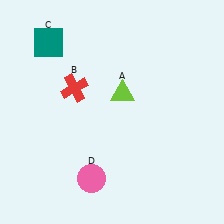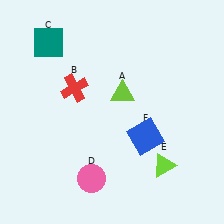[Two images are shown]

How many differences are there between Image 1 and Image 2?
There are 2 differences between the two images.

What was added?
A lime triangle (E), a blue square (F) were added in Image 2.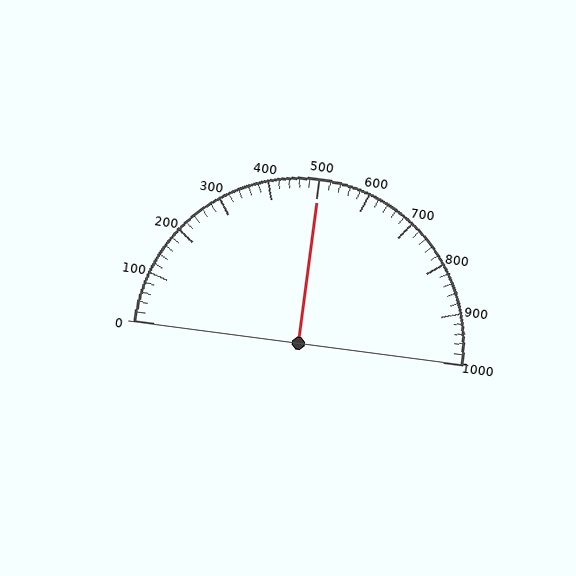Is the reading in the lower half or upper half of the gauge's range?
The reading is in the upper half of the range (0 to 1000).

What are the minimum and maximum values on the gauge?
The gauge ranges from 0 to 1000.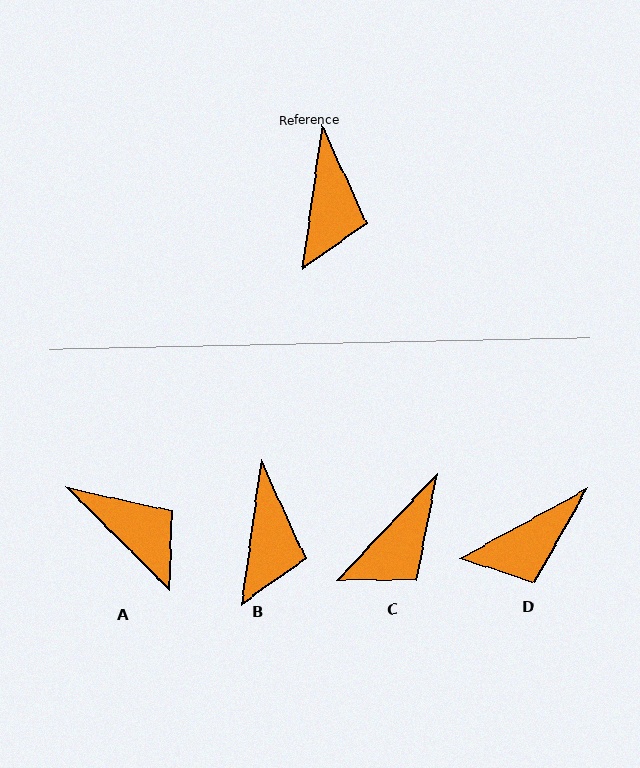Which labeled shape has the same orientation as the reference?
B.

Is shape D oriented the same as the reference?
No, it is off by about 53 degrees.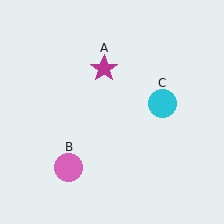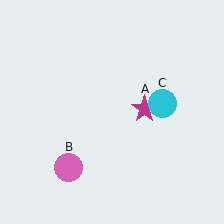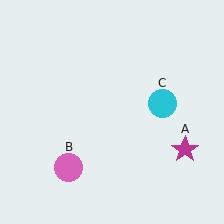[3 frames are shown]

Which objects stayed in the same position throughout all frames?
Pink circle (object B) and cyan circle (object C) remained stationary.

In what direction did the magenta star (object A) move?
The magenta star (object A) moved down and to the right.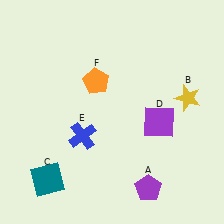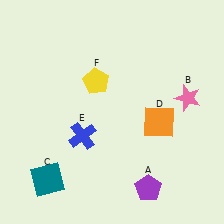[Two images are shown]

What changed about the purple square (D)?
In Image 1, D is purple. In Image 2, it changed to orange.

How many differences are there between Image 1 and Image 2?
There are 3 differences between the two images.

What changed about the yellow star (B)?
In Image 1, B is yellow. In Image 2, it changed to pink.